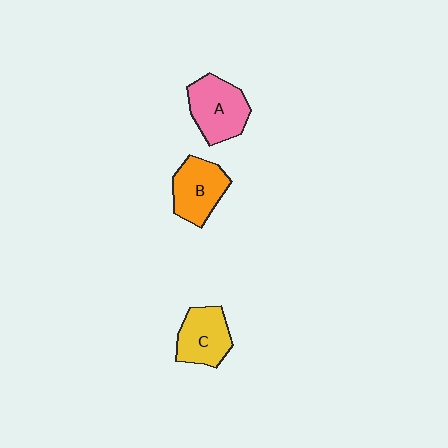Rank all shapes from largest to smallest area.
From largest to smallest: A (pink), B (orange), C (yellow).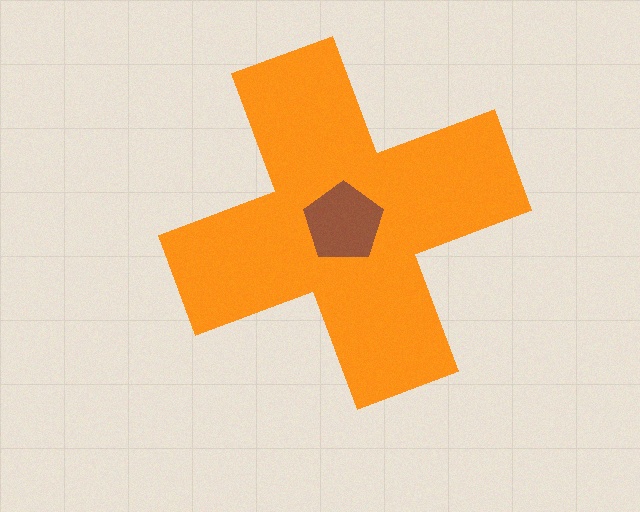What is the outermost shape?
The orange cross.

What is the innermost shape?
The brown pentagon.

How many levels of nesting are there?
2.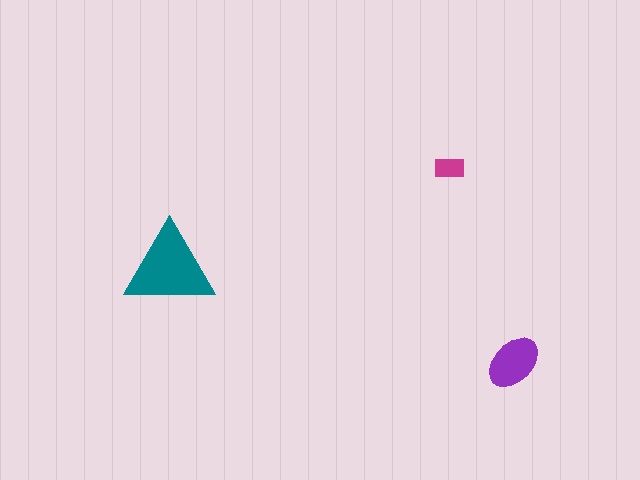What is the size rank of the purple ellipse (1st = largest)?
2nd.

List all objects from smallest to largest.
The magenta rectangle, the purple ellipse, the teal triangle.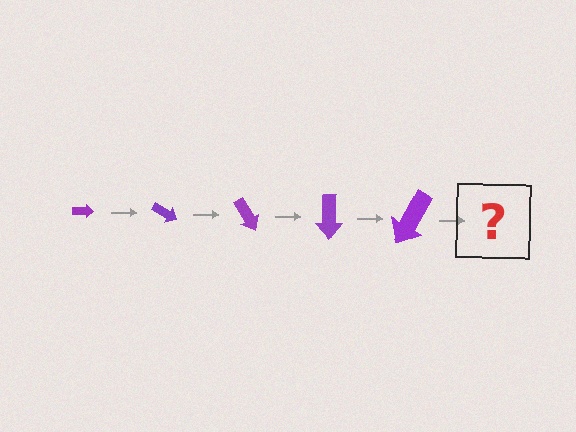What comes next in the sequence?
The next element should be an arrow, larger than the previous one and rotated 150 degrees from the start.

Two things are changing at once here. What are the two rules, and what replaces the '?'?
The two rules are that the arrow grows larger each step and it rotates 30 degrees each step. The '?' should be an arrow, larger than the previous one and rotated 150 degrees from the start.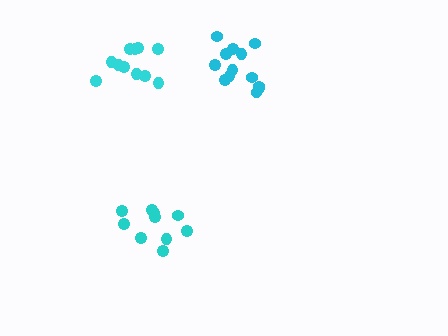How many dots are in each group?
Group 1: 11 dots, Group 2: 13 dots, Group 3: 11 dots (35 total).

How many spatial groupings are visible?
There are 3 spatial groupings.